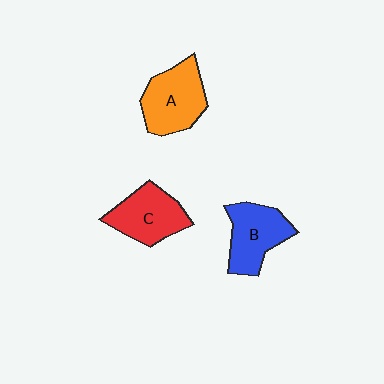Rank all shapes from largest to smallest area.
From largest to smallest: A (orange), B (blue), C (red).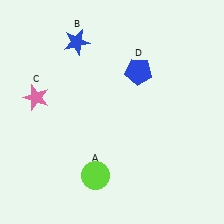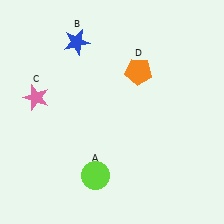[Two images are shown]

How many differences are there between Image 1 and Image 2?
There is 1 difference between the two images.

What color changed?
The pentagon (D) changed from blue in Image 1 to orange in Image 2.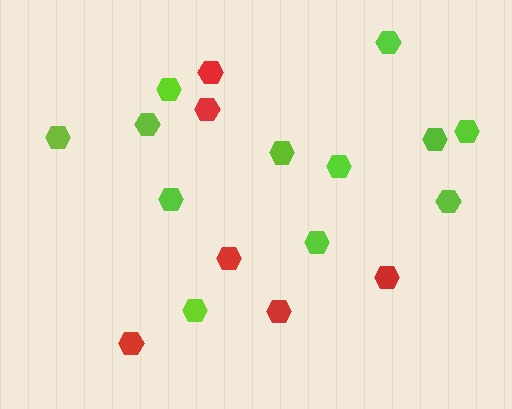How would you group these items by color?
There are 2 groups: one group of lime hexagons (12) and one group of red hexagons (6).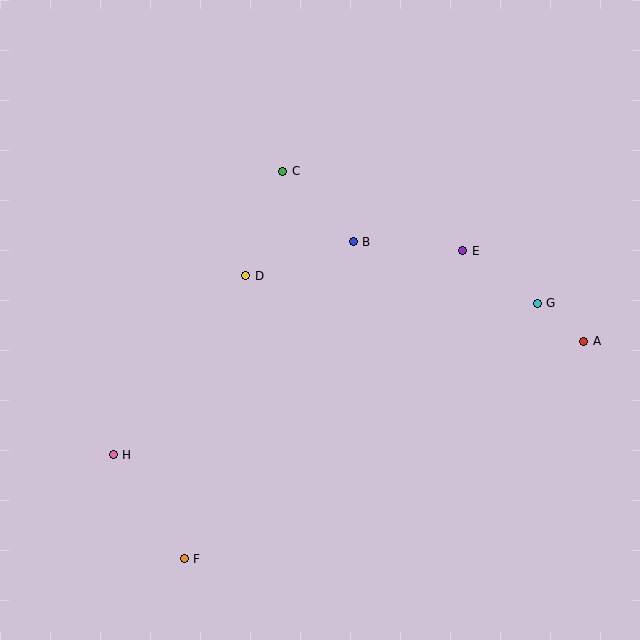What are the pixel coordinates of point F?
Point F is at (184, 559).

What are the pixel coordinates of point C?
Point C is at (283, 171).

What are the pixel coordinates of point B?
Point B is at (353, 242).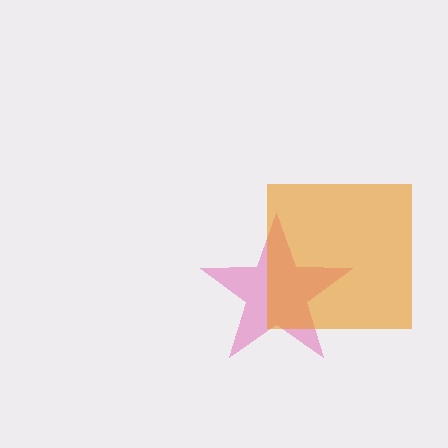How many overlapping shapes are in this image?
There are 2 overlapping shapes in the image.